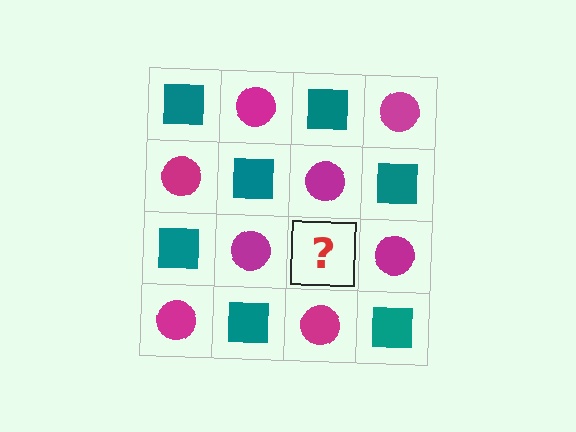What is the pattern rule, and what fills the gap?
The rule is that it alternates teal square and magenta circle in a checkerboard pattern. The gap should be filled with a teal square.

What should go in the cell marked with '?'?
The missing cell should contain a teal square.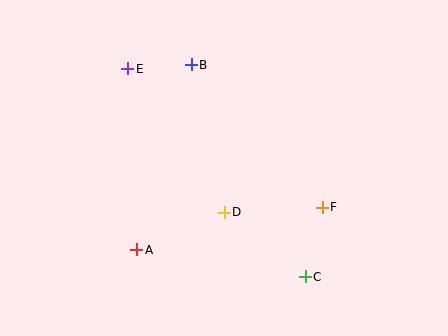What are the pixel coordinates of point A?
Point A is at (137, 250).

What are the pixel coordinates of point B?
Point B is at (191, 65).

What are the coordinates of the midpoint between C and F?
The midpoint between C and F is at (314, 242).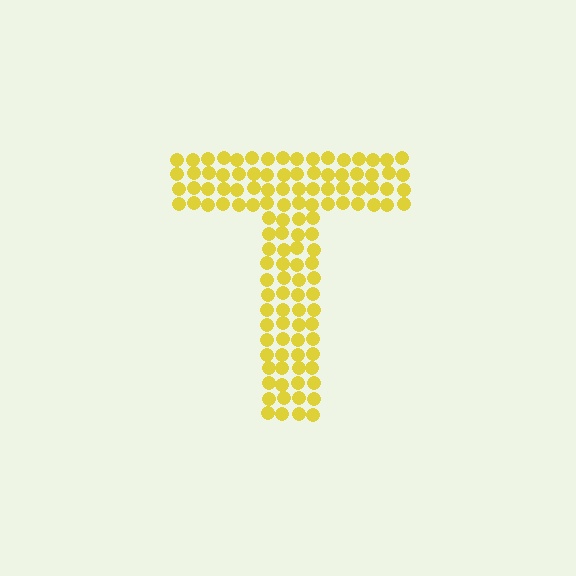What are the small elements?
The small elements are circles.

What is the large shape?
The large shape is the letter T.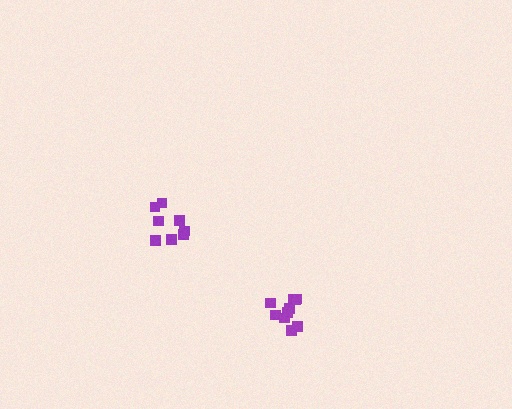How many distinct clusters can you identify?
There are 2 distinct clusters.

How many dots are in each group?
Group 1: 10 dots, Group 2: 8 dots (18 total).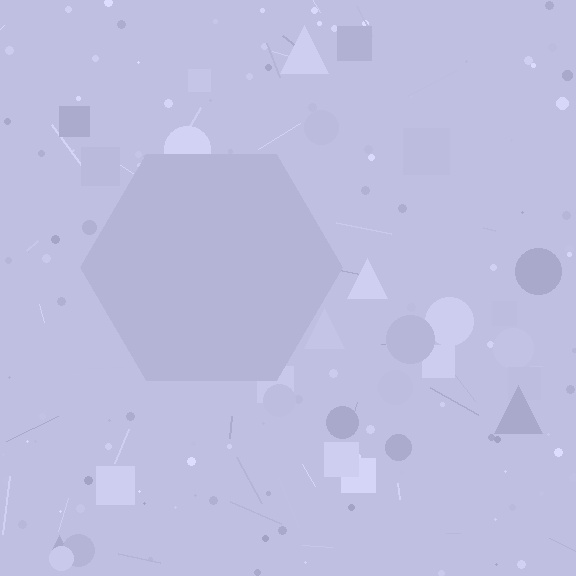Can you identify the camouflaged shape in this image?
The camouflaged shape is a hexagon.